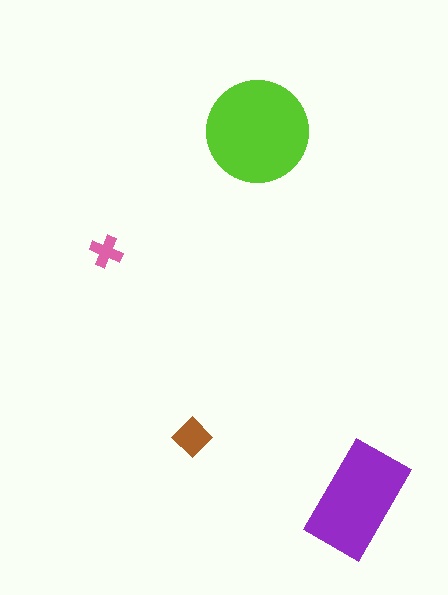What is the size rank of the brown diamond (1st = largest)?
3rd.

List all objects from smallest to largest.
The pink cross, the brown diamond, the purple rectangle, the lime circle.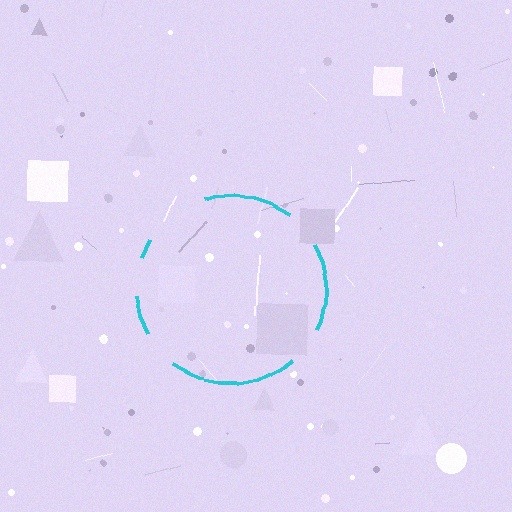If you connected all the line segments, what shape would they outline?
They would outline a circle.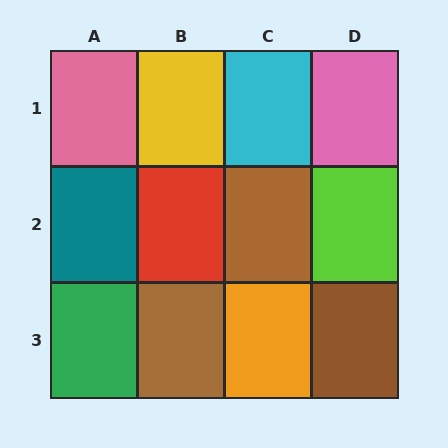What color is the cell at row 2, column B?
Red.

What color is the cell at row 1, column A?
Pink.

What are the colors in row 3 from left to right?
Green, brown, orange, brown.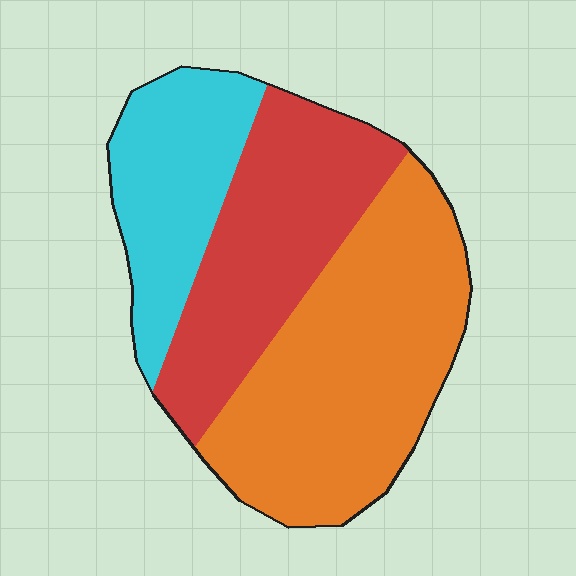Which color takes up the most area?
Orange, at roughly 45%.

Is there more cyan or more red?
Red.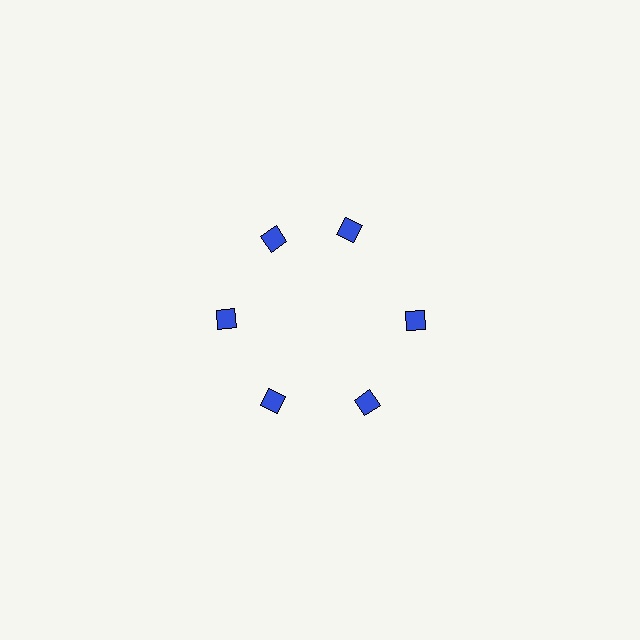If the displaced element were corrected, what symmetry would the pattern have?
It would have 6-fold rotational symmetry — the pattern would map onto itself every 60 degrees.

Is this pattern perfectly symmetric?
No. The 6 blue diamonds are arranged in a ring, but one element near the 1 o'clock position is rotated out of alignment along the ring, breaking the 6-fold rotational symmetry.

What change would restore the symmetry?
The symmetry would be restored by rotating it back into even spacing with its neighbors so that all 6 diamonds sit at equal angles and equal distance from the center.